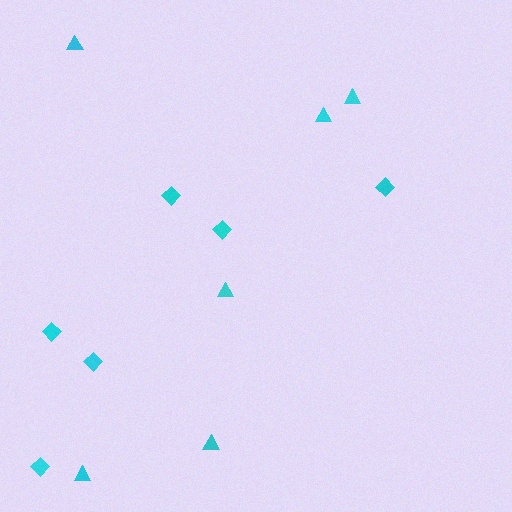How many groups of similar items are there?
There are 2 groups: one group of triangles (6) and one group of diamonds (6).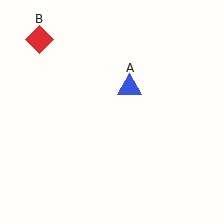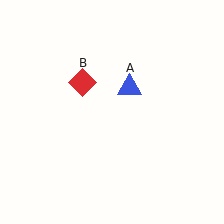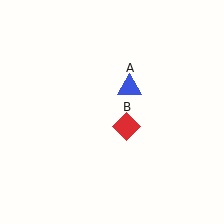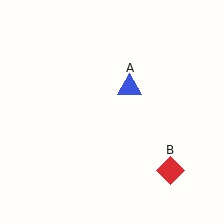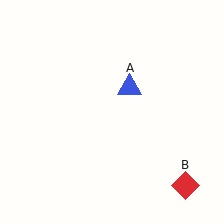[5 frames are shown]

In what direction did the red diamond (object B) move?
The red diamond (object B) moved down and to the right.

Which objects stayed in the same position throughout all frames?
Blue triangle (object A) remained stationary.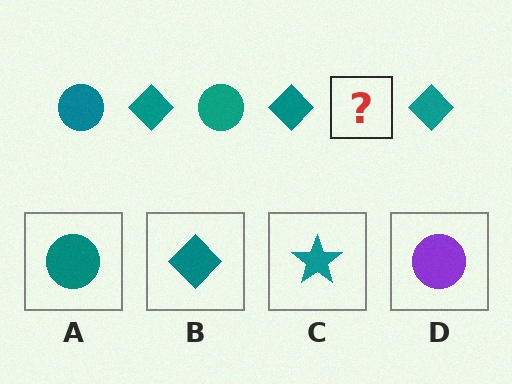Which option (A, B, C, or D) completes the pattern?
A.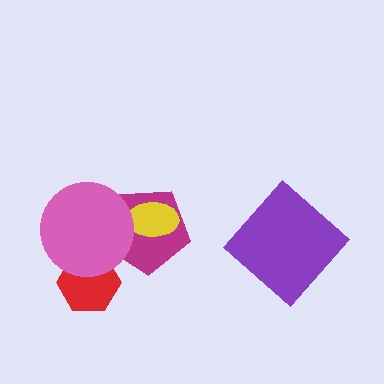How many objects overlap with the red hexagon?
1 object overlaps with the red hexagon.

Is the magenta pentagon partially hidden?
Yes, it is partially covered by another shape.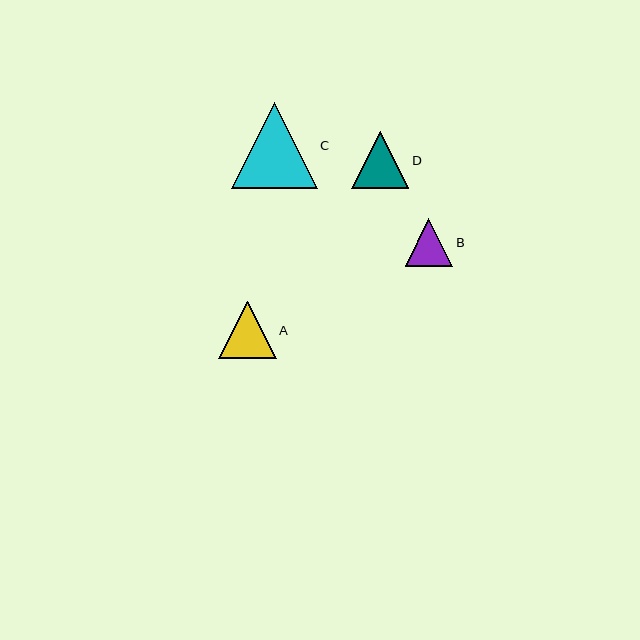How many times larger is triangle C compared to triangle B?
Triangle C is approximately 1.8 times the size of triangle B.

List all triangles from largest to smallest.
From largest to smallest: C, A, D, B.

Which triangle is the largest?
Triangle C is the largest with a size of approximately 86 pixels.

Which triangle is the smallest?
Triangle B is the smallest with a size of approximately 47 pixels.